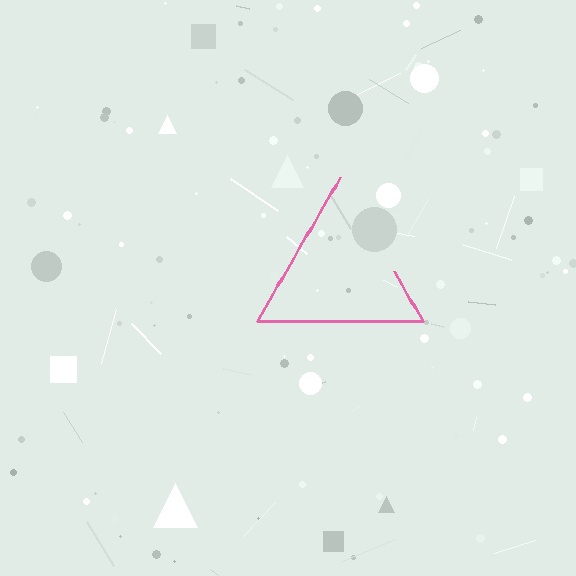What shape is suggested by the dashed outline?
The dashed outline suggests a triangle.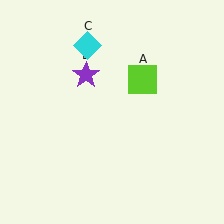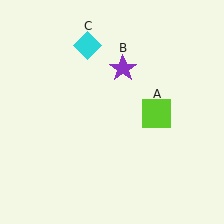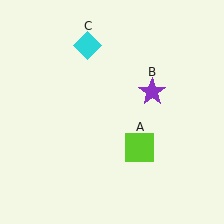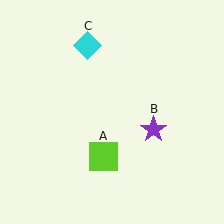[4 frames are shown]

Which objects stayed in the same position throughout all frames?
Cyan diamond (object C) remained stationary.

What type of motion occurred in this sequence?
The lime square (object A), purple star (object B) rotated clockwise around the center of the scene.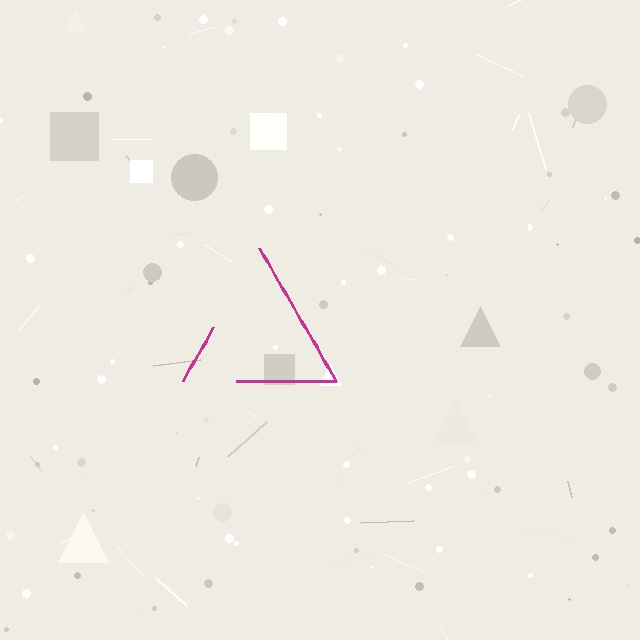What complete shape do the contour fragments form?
The contour fragments form a triangle.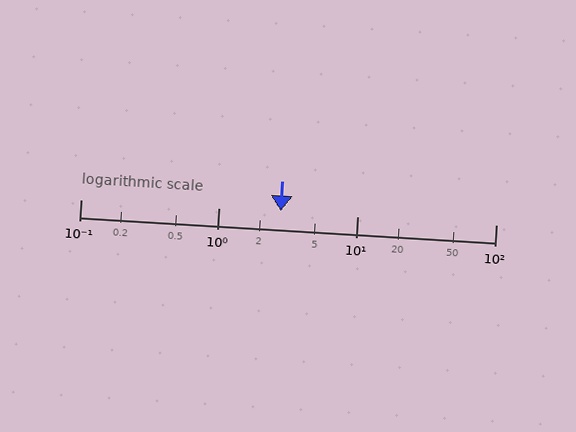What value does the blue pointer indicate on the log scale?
The pointer indicates approximately 2.8.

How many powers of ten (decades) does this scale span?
The scale spans 3 decades, from 0.1 to 100.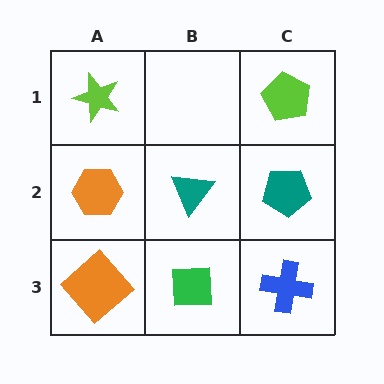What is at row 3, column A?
An orange diamond.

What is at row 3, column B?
A green square.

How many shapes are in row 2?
3 shapes.